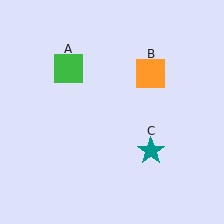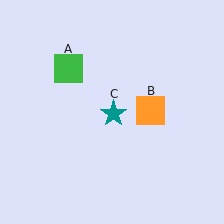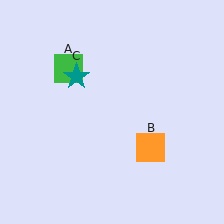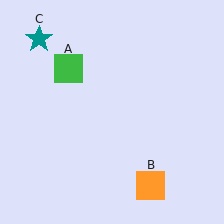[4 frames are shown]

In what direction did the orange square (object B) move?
The orange square (object B) moved down.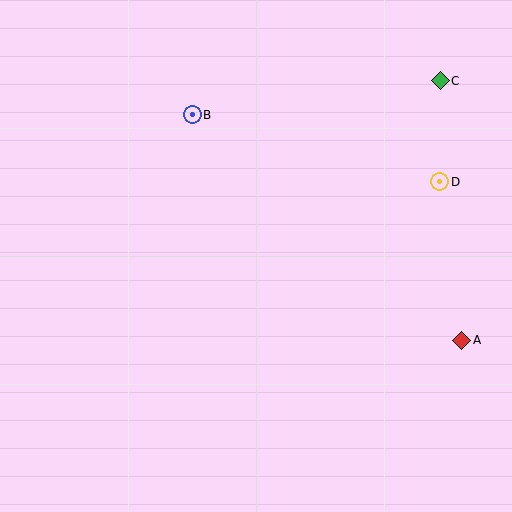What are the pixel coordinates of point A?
Point A is at (462, 340).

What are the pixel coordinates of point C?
Point C is at (440, 81).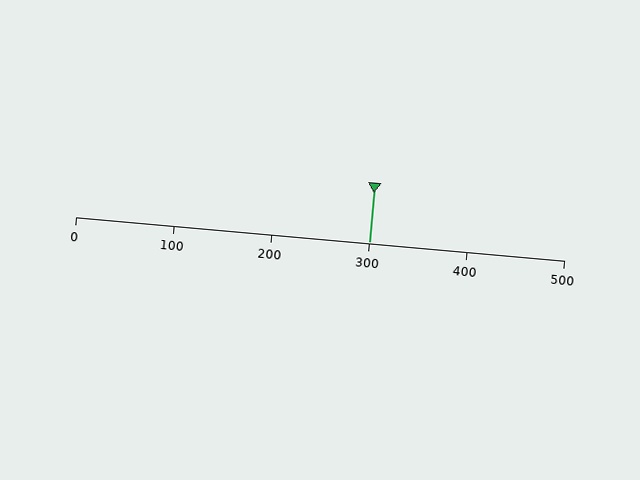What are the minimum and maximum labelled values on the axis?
The axis runs from 0 to 500.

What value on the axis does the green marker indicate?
The marker indicates approximately 300.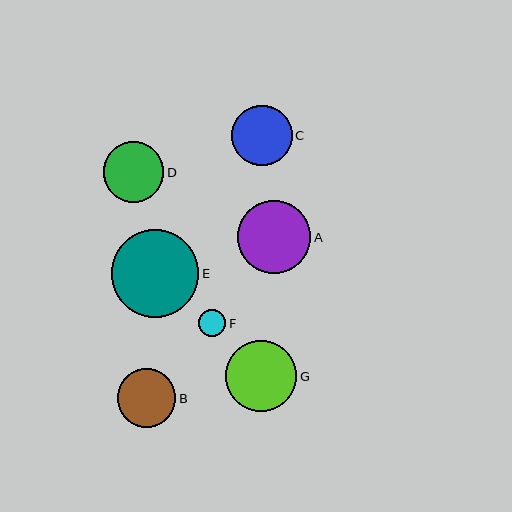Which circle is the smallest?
Circle F is the smallest with a size of approximately 27 pixels.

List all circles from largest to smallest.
From largest to smallest: E, A, G, D, C, B, F.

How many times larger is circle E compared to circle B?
Circle E is approximately 1.5 times the size of circle B.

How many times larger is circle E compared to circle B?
Circle E is approximately 1.5 times the size of circle B.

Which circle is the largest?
Circle E is the largest with a size of approximately 87 pixels.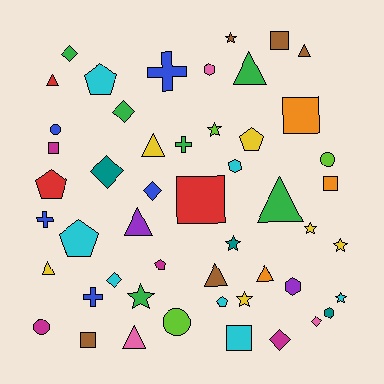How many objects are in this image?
There are 50 objects.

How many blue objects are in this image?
There are 5 blue objects.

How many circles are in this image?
There are 4 circles.